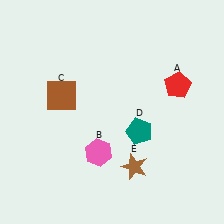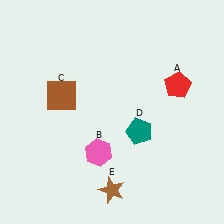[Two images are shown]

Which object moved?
The brown star (E) moved down.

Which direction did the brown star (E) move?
The brown star (E) moved down.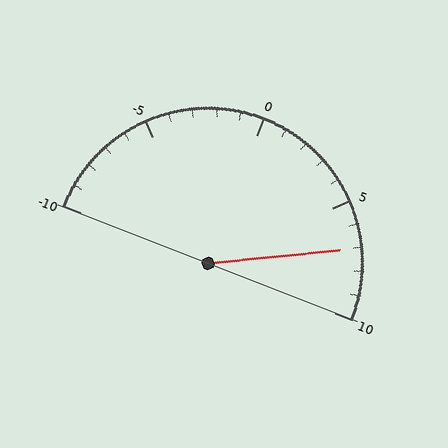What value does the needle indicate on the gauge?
The needle indicates approximately 7.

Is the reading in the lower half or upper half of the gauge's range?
The reading is in the upper half of the range (-10 to 10).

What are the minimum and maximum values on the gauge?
The gauge ranges from -10 to 10.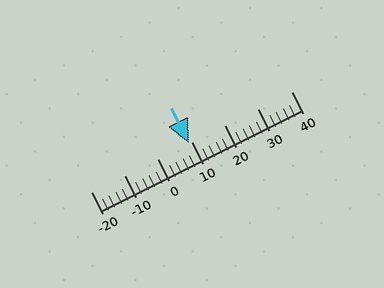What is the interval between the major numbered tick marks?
The major tick marks are spaced 10 units apart.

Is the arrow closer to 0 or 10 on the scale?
The arrow is closer to 10.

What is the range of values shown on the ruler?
The ruler shows values from -20 to 40.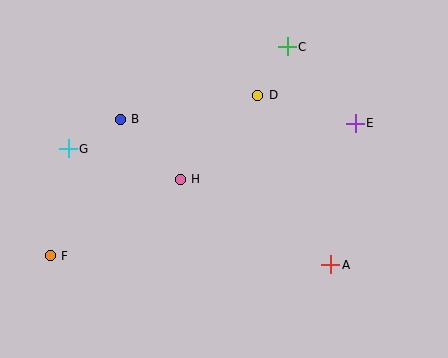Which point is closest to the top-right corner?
Point E is closest to the top-right corner.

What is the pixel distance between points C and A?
The distance between C and A is 222 pixels.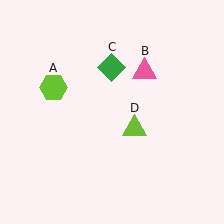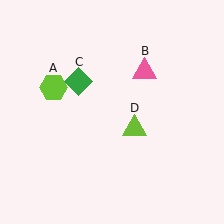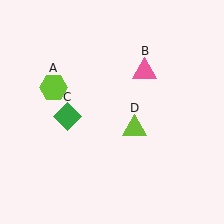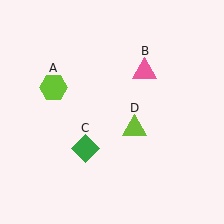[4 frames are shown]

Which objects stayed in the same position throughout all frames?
Lime hexagon (object A) and pink triangle (object B) and lime triangle (object D) remained stationary.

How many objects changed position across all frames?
1 object changed position: green diamond (object C).